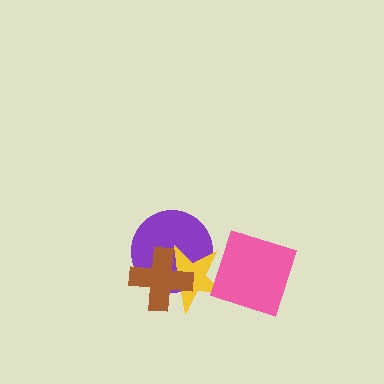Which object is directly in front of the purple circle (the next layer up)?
The yellow star is directly in front of the purple circle.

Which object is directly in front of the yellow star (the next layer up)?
The brown cross is directly in front of the yellow star.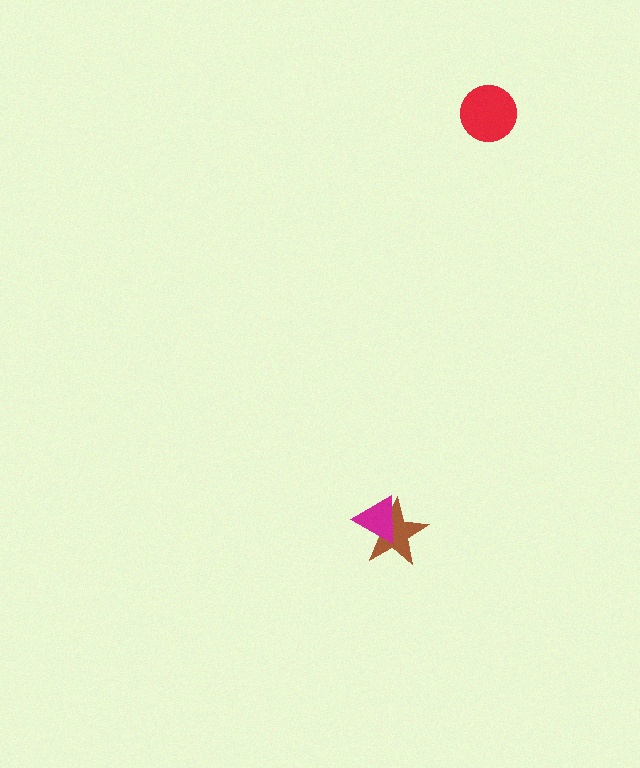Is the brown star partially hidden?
Yes, it is partially covered by another shape.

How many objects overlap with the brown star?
1 object overlaps with the brown star.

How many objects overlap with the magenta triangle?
1 object overlaps with the magenta triangle.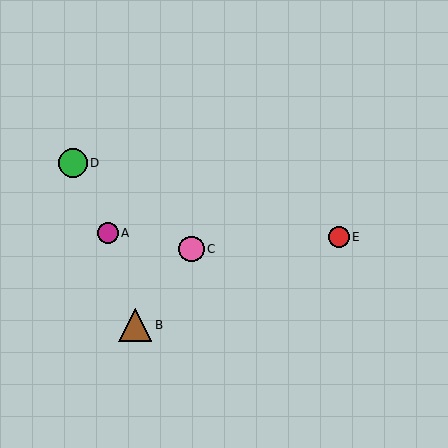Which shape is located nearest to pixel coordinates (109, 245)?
The magenta circle (labeled A) at (108, 233) is nearest to that location.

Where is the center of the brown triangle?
The center of the brown triangle is at (135, 325).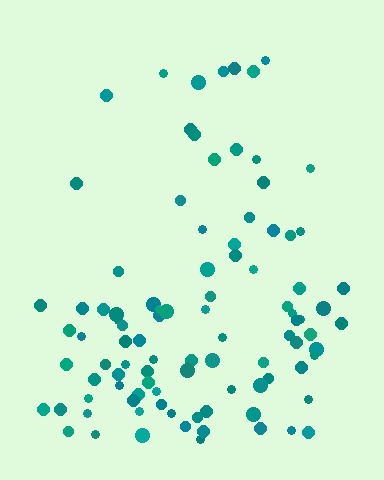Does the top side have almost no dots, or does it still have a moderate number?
Still a moderate number, just noticeably fewer than the bottom.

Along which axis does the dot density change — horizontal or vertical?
Vertical.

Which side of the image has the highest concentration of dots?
The bottom.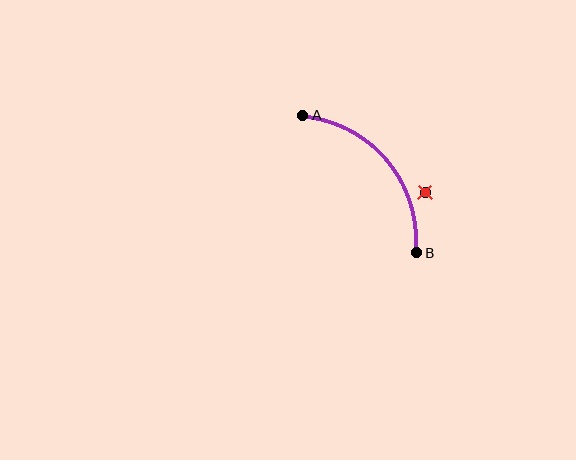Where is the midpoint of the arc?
The arc midpoint is the point on the curve farthest from the straight line joining A and B. It sits above and to the right of that line.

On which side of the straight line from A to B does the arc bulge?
The arc bulges above and to the right of the straight line connecting A and B.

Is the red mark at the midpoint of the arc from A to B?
No — the red mark does not lie on the arc at all. It sits slightly outside the curve.